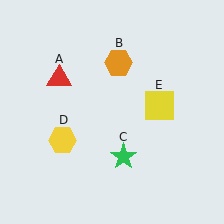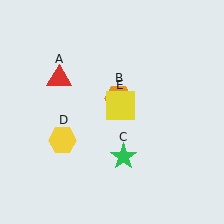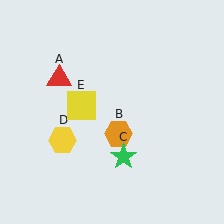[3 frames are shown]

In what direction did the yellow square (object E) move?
The yellow square (object E) moved left.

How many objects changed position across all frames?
2 objects changed position: orange hexagon (object B), yellow square (object E).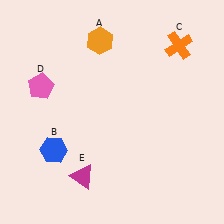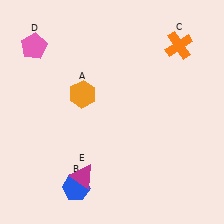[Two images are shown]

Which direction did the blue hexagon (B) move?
The blue hexagon (B) moved down.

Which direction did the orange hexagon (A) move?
The orange hexagon (A) moved down.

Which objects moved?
The objects that moved are: the orange hexagon (A), the blue hexagon (B), the pink pentagon (D).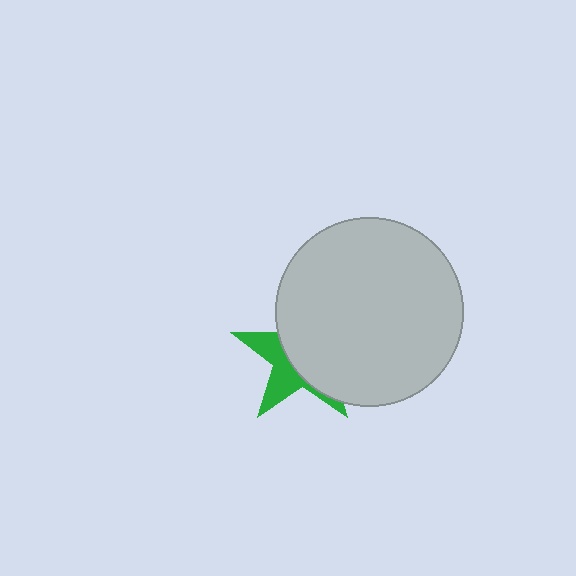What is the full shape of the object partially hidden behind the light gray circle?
The partially hidden object is a green star.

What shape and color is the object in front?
The object in front is a light gray circle.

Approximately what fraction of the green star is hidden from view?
Roughly 63% of the green star is hidden behind the light gray circle.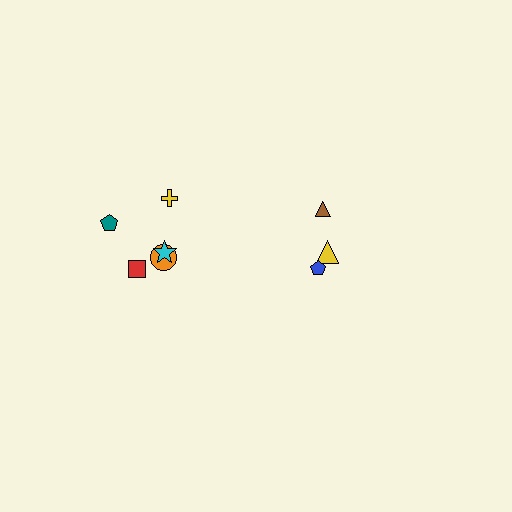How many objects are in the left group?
There are 5 objects.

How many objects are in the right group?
There are 3 objects.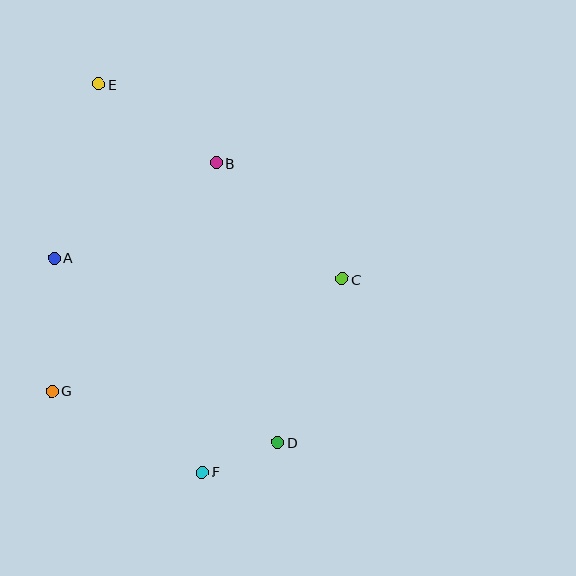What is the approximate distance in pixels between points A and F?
The distance between A and F is approximately 260 pixels.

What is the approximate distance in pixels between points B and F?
The distance between B and F is approximately 310 pixels.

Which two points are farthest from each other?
Points E and F are farthest from each other.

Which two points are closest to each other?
Points D and F are closest to each other.